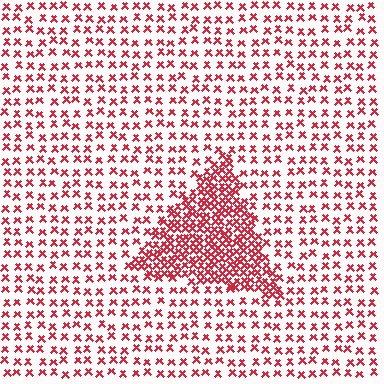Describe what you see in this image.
The image contains small red elements arranged at two different densities. A triangle-shaped region is visible where the elements are more densely packed than the surrounding area.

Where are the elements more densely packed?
The elements are more densely packed inside the triangle boundary.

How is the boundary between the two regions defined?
The boundary is defined by a change in element density (approximately 2.6x ratio). All elements are the same color, size, and shape.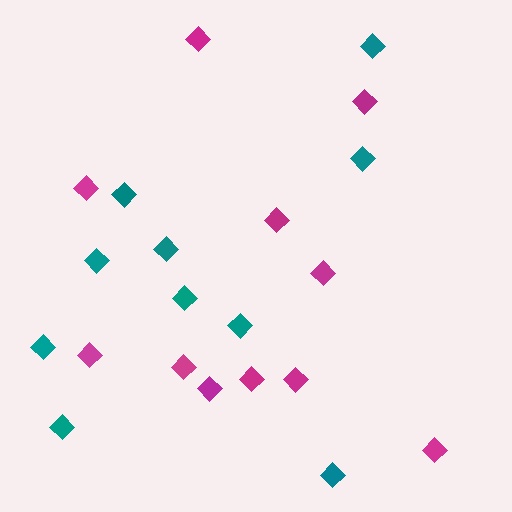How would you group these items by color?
There are 2 groups: one group of magenta diamonds (11) and one group of teal diamonds (10).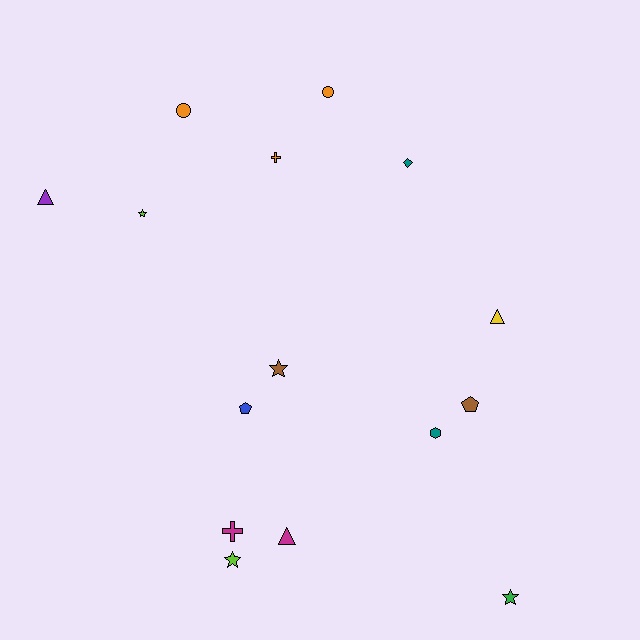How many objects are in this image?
There are 15 objects.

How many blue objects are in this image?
There is 1 blue object.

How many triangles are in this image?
There are 3 triangles.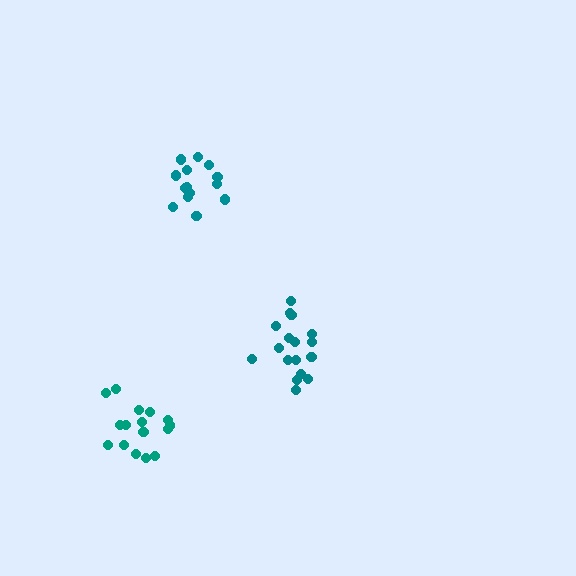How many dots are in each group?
Group 1: 14 dots, Group 2: 17 dots, Group 3: 16 dots (47 total).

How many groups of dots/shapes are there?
There are 3 groups.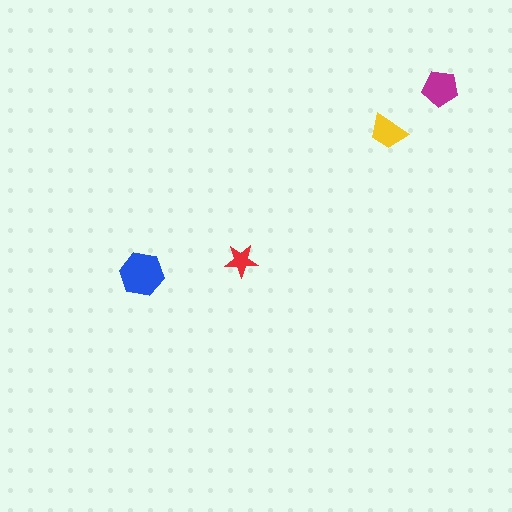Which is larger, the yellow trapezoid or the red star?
The yellow trapezoid.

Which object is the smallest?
The red star.